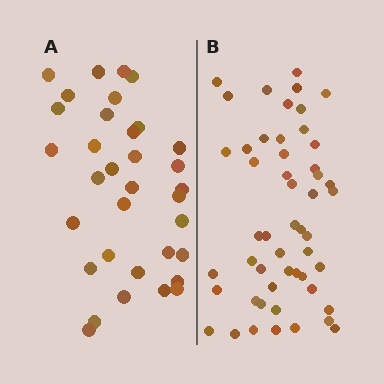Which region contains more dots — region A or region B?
Region B (the right region) has more dots.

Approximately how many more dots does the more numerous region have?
Region B has approximately 15 more dots than region A.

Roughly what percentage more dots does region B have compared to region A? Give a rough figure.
About 50% more.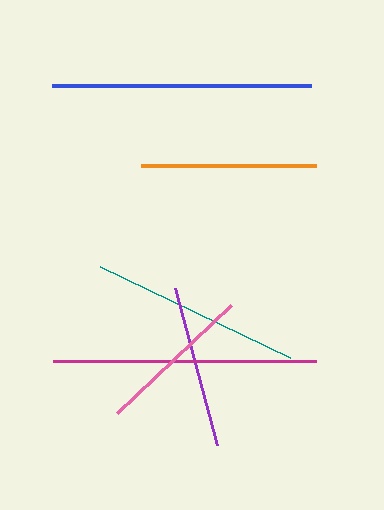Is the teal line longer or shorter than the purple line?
The teal line is longer than the purple line.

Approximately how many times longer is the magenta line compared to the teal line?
The magenta line is approximately 1.3 times the length of the teal line.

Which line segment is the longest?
The magenta line is the longest at approximately 263 pixels.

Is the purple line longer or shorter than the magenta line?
The magenta line is longer than the purple line.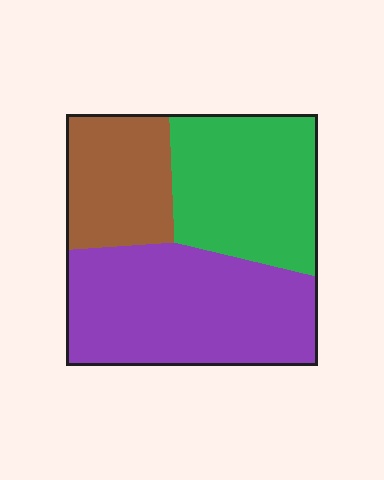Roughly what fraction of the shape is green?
Green covers 33% of the shape.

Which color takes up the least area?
Brown, at roughly 20%.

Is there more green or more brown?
Green.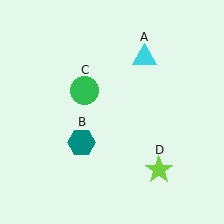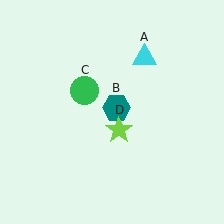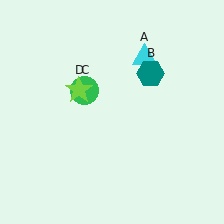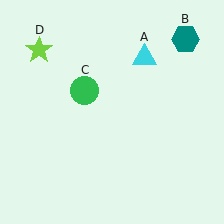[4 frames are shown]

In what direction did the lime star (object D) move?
The lime star (object D) moved up and to the left.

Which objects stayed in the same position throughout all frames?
Cyan triangle (object A) and green circle (object C) remained stationary.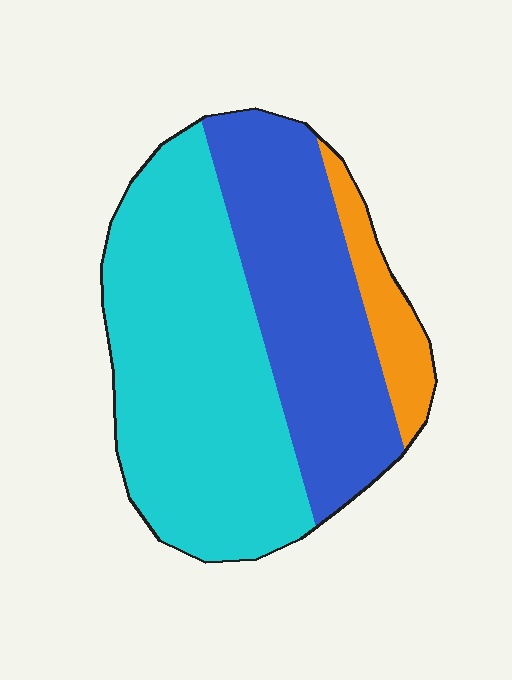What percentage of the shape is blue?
Blue takes up about three eighths (3/8) of the shape.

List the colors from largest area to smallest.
From largest to smallest: cyan, blue, orange.